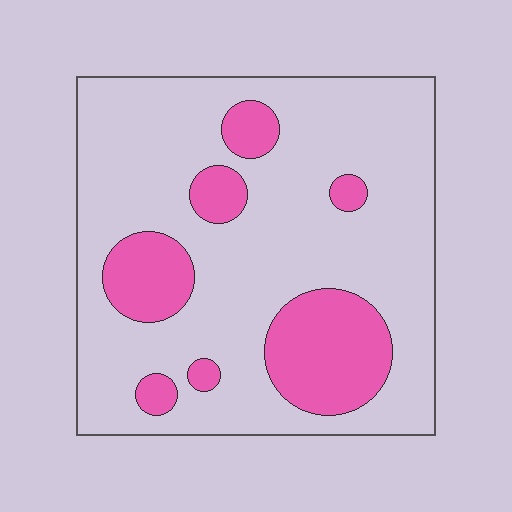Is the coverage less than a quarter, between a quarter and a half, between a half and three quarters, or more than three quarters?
Less than a quarter.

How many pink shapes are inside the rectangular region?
7.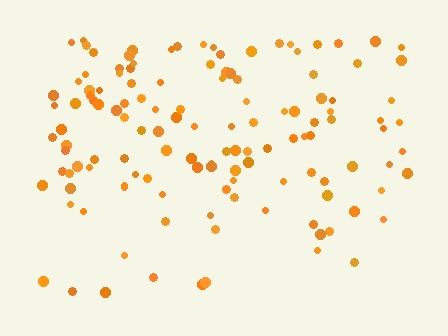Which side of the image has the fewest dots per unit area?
The bottom.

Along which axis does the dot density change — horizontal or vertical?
Vertical.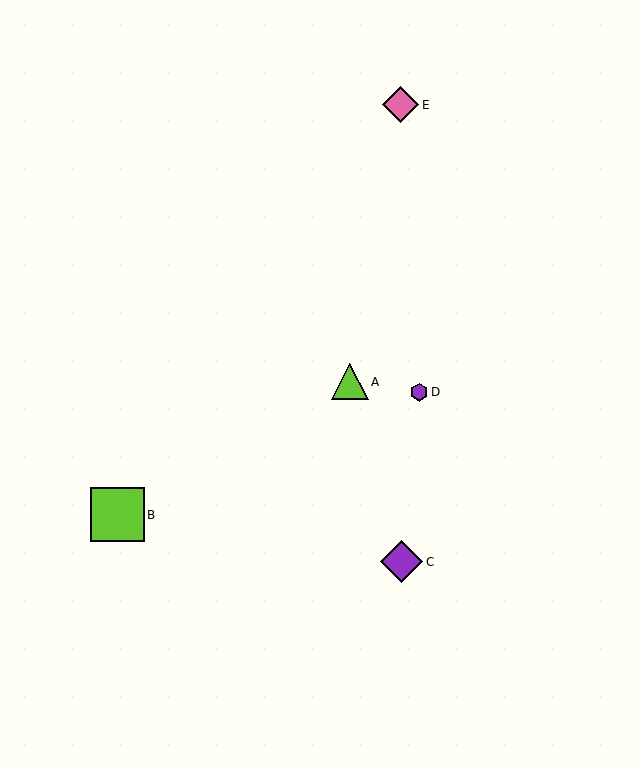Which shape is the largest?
The lime square (labeled B) is the largest.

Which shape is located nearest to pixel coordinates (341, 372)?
The lime triangle (labeled A) at (350, 382) is nearest to that location.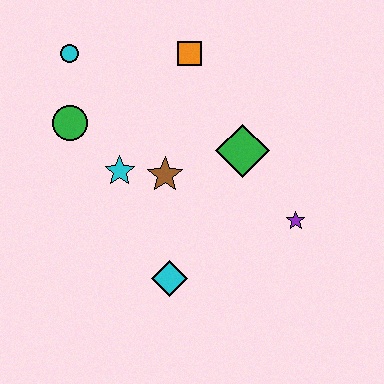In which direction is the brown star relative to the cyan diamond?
The brown star is above the cyan diamond.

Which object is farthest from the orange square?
The cyan diamond is farthest from the orange square.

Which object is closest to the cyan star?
The brown star is closest to the cyan star.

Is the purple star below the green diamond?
Yes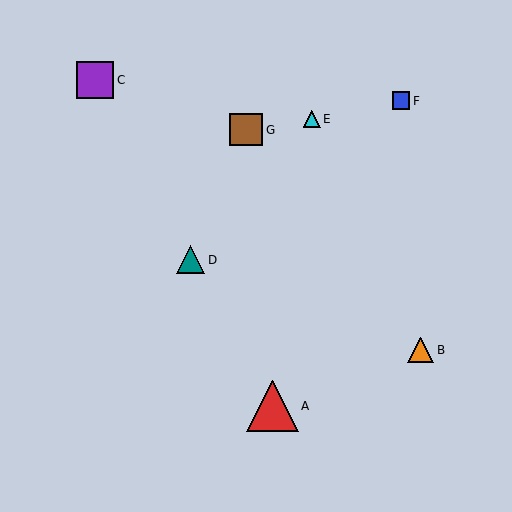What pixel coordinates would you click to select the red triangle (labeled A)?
Click at (273, 406) to select the red triangle A.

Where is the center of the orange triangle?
The center of the orange triangle is at (421, 350).